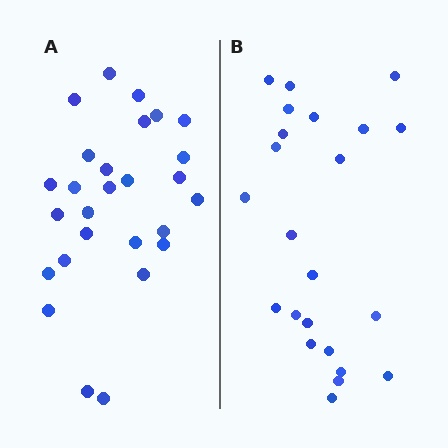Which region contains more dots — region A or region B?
Region A (the left region) has more dots.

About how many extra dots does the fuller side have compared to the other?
Region A has about 4 more dots than region B.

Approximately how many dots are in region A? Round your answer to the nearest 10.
About 30 dots. (The exact count is 27, which rounds to 30.)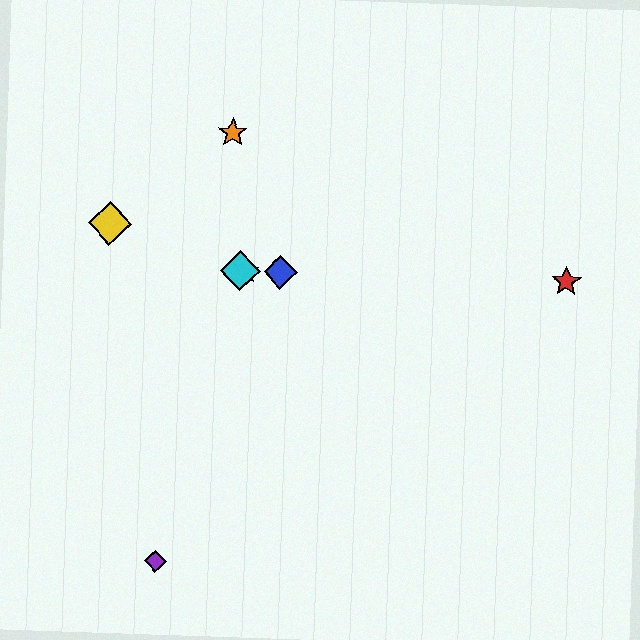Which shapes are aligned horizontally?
The red star, the blue diamond, the green star, the cyan diamond are aligned horizontally.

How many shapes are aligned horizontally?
4 shapes (the red star, the blue diamond, the green star, the cyan diamond) are aligned horizontally.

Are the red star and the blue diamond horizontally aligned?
Yes, both are at y≈282.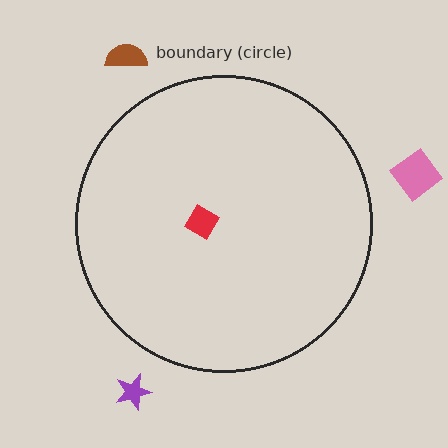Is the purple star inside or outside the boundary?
Outside.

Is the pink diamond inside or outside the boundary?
Outside.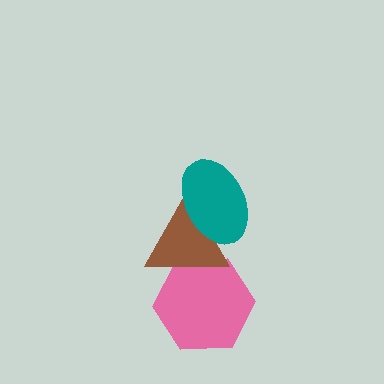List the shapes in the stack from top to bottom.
From top to bottom: the teal ellipse, the brown triangle, the pink hexagon.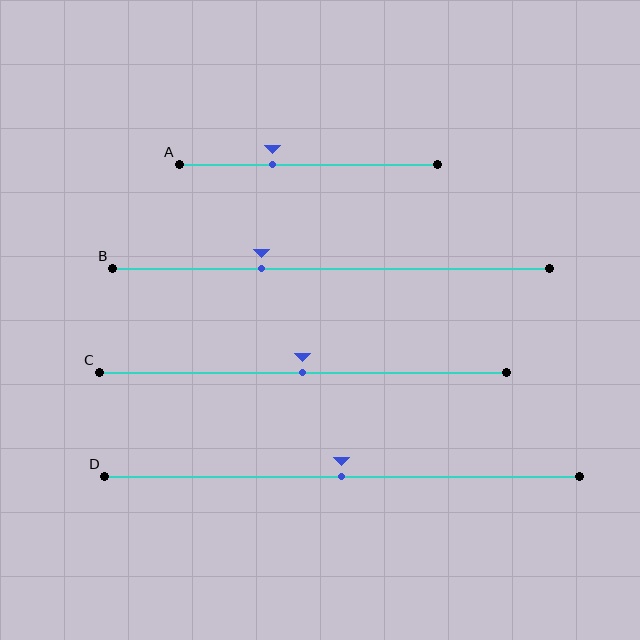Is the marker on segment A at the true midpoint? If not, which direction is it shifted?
No, the marker on segment A is shifted to the left by about 14% of the segment length.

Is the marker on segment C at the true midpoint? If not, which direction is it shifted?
Yes, the marker on segment C is at the true midpoint.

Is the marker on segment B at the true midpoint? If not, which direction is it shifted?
No, the marker on segment B is shifted to the left by about 16% of the segment length.